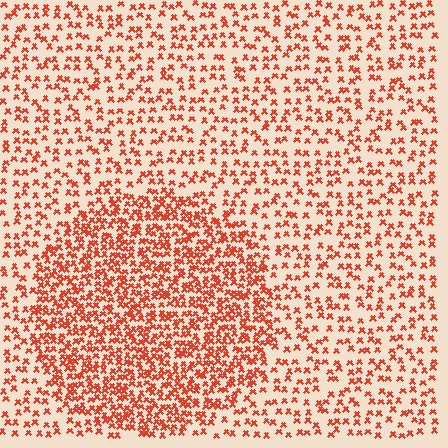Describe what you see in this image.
The image contains small red elements arranged at two different densities. A circle-shaped region is visible where the elements are more densely packed than the surrounding area.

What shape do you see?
I see a circle.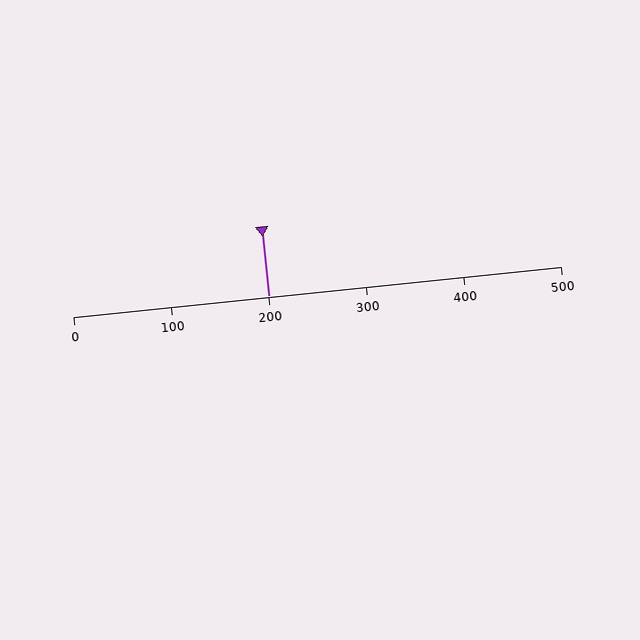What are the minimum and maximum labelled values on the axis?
The axis runs from 0 to 500.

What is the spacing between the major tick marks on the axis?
The major ticks are spaced 100 apart.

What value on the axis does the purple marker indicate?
The marker indicates approximately 200.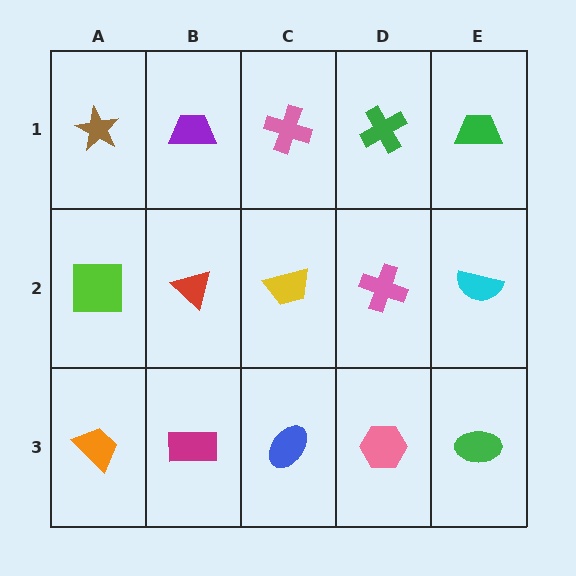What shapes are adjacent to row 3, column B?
A red triangle (row 2, column B), an orange trapezoid (row 3, column A), a blue ellipse (row 3, column C).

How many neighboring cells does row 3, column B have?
3.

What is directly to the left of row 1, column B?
A brown star.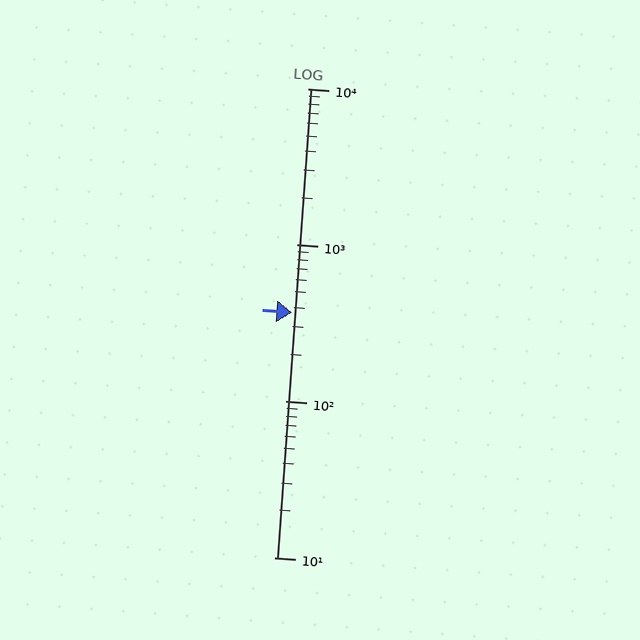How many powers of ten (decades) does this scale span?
The scale spans 3 decades, from 10 to 10000.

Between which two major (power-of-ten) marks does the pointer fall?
The pointer is between 100 and 1000.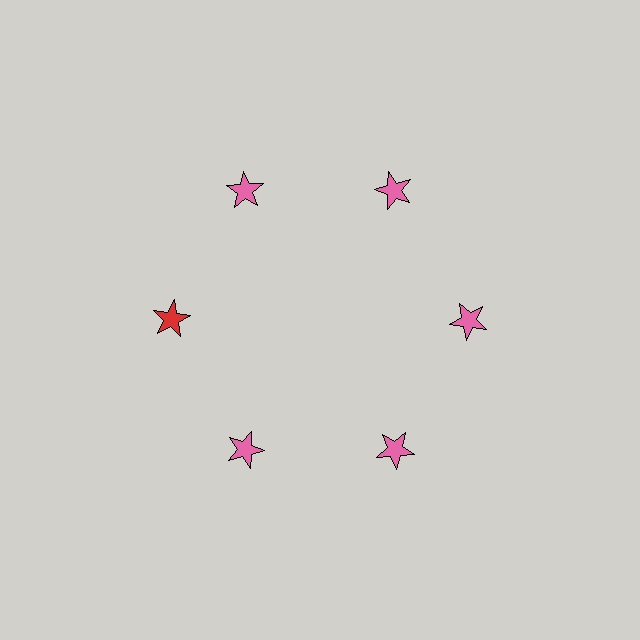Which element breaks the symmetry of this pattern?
The red star at roughly the 9 o'clock position breaks the symmetry. All other shapes are pink stars.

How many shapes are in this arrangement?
There are 6 shapes arranged in a ring pattern.